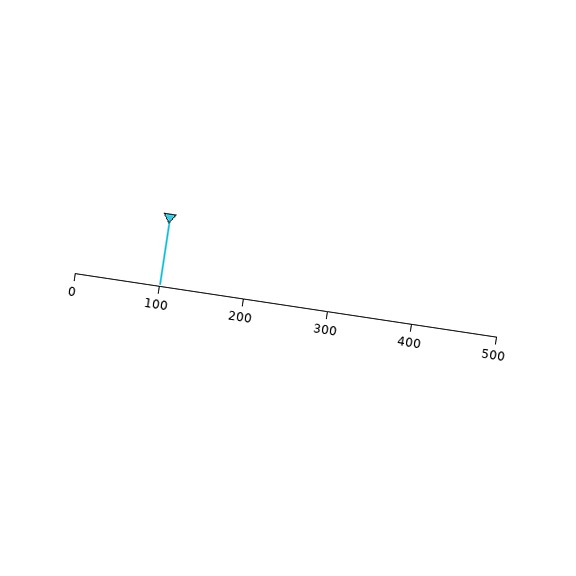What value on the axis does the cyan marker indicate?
The marker indicates approximately 100.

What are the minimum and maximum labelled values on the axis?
The axis runs from 0 to 500.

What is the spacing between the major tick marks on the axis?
The major ticks are spaced 100 apart.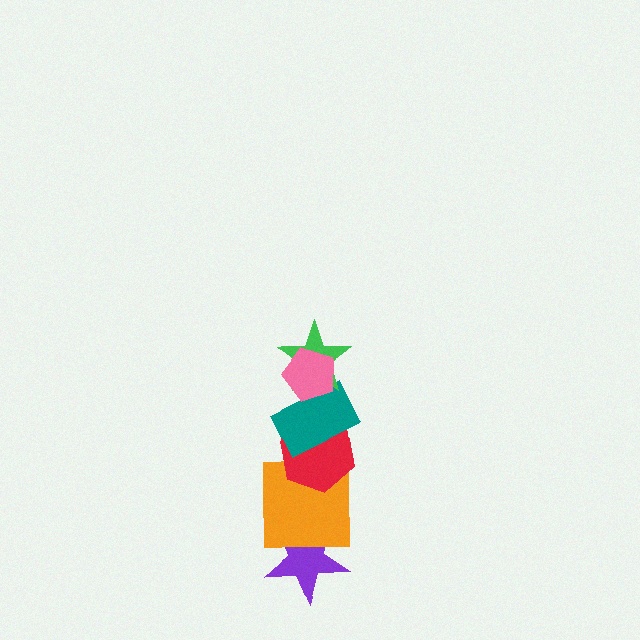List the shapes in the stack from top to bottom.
From top to bottom: the pink pentagon, the green star, the teal rectangle, the red hexagon, the orange square, the purple star.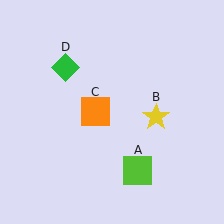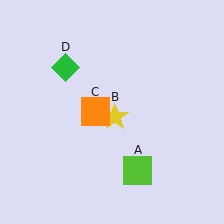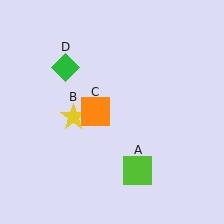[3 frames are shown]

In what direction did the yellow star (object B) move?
The yellow star (object B) moved left.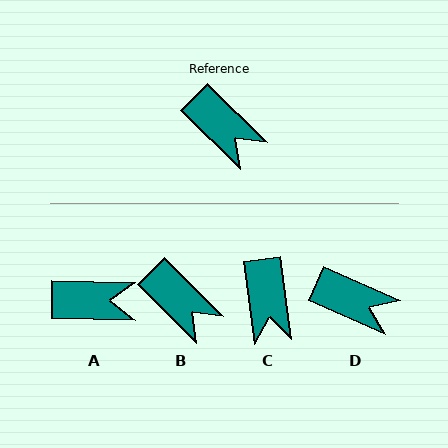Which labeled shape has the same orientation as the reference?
B.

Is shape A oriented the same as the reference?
No, it is off by about 44 degrees.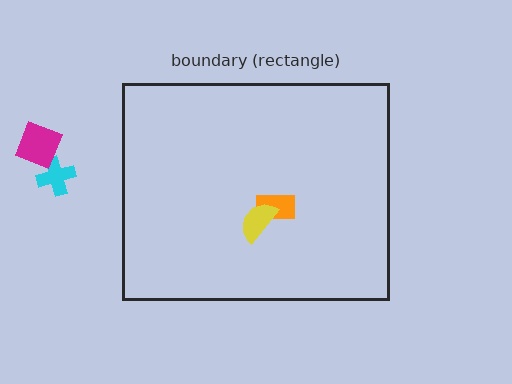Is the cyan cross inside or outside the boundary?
Outside.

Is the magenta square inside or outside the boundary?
Outside.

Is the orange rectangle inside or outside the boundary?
Inside.